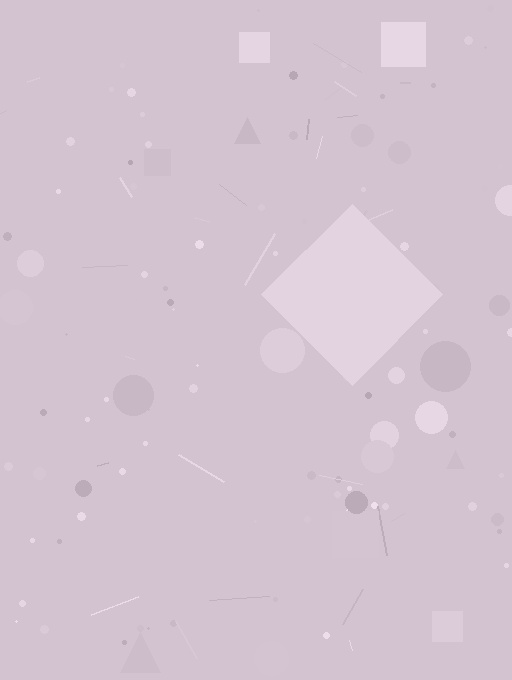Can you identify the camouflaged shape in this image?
The camouflaged shape is a diamond.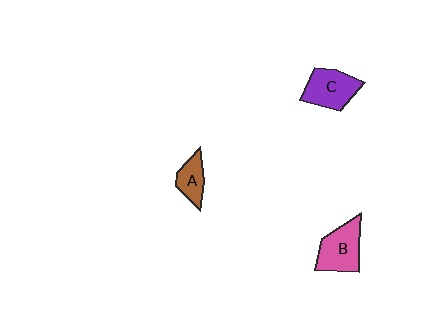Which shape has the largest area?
Shape B (pink).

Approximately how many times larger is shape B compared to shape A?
Approximately 1.7 times.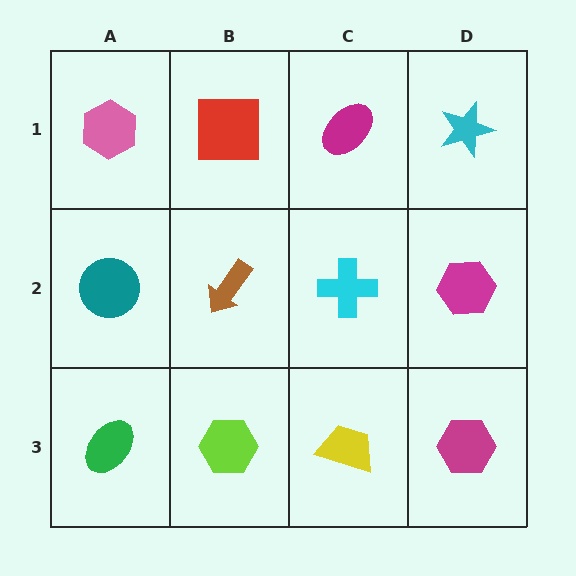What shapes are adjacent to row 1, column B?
A brown arrow (row 2, column B), a pink hexagon (row 1, column A), a magenta ellipse (row 1, column C).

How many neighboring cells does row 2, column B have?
4.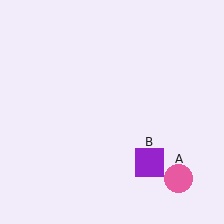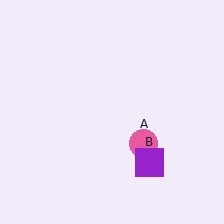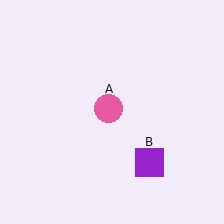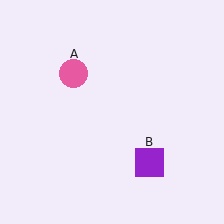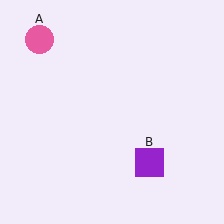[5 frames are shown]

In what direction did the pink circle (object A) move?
The pink circle (object A) moved up and to the left.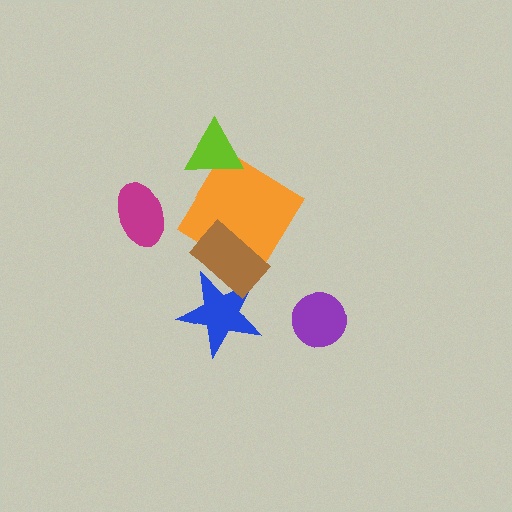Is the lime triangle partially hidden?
No, no other shape covers it.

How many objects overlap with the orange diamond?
2 objects overlap with the orange diamond.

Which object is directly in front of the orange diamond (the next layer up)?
The lime triangle is directly in front of the orange diamond.